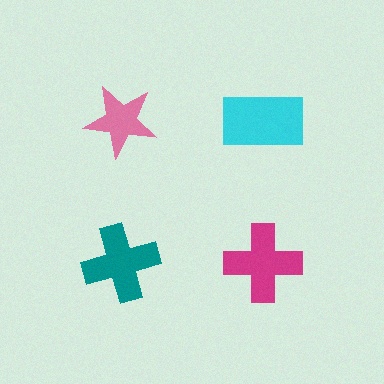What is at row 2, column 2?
A magenta cross.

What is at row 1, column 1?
A pink star.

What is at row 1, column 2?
A cyan rectangle.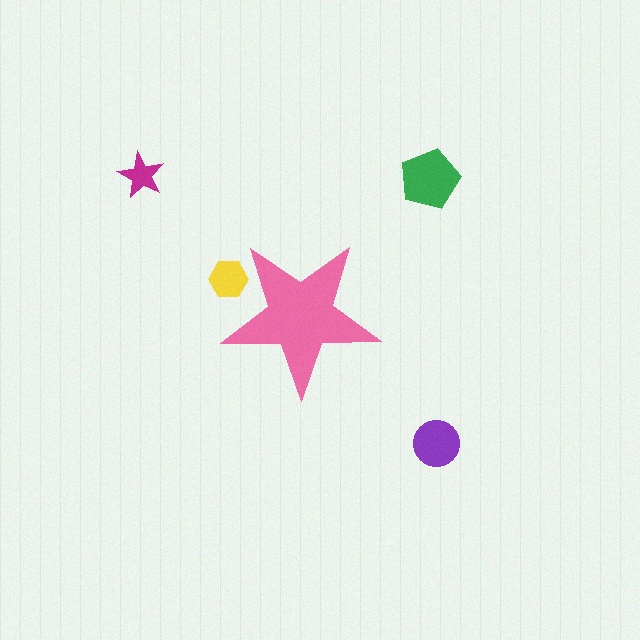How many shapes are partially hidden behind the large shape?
1 shape is partially hidden.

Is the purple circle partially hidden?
No, the purple circle is fully visible.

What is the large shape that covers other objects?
A pink star.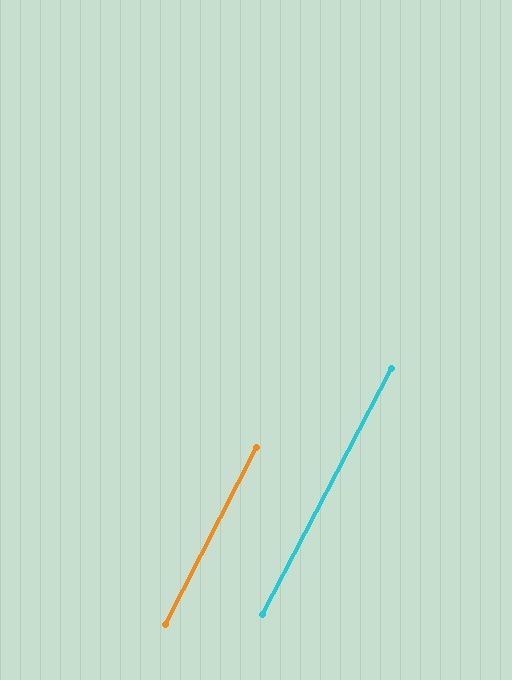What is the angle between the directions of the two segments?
Approximately 1 degree.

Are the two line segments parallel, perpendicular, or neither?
Parallel — their directions differ by only 0.5°.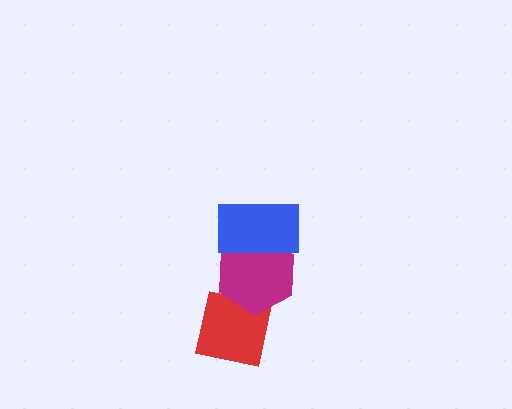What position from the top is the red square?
The red square is 3rd from the top.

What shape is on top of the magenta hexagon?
The blue rectangle is on top of the magenta hexagon.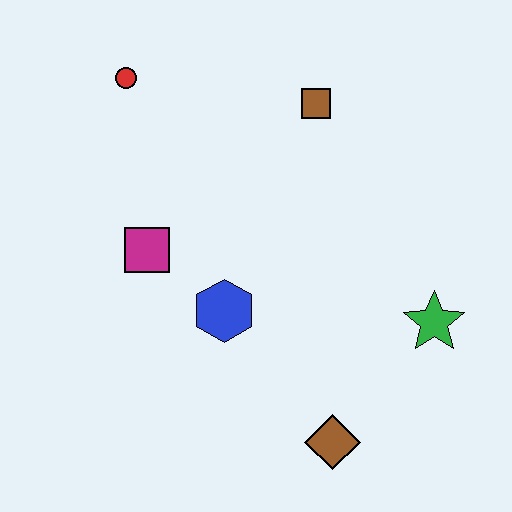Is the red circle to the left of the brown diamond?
Yes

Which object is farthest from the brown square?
The brown diamond is farthest from the brown square.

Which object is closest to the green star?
The brown diamond is closest to the green star.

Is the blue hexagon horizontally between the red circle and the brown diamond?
Yes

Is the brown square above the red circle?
No